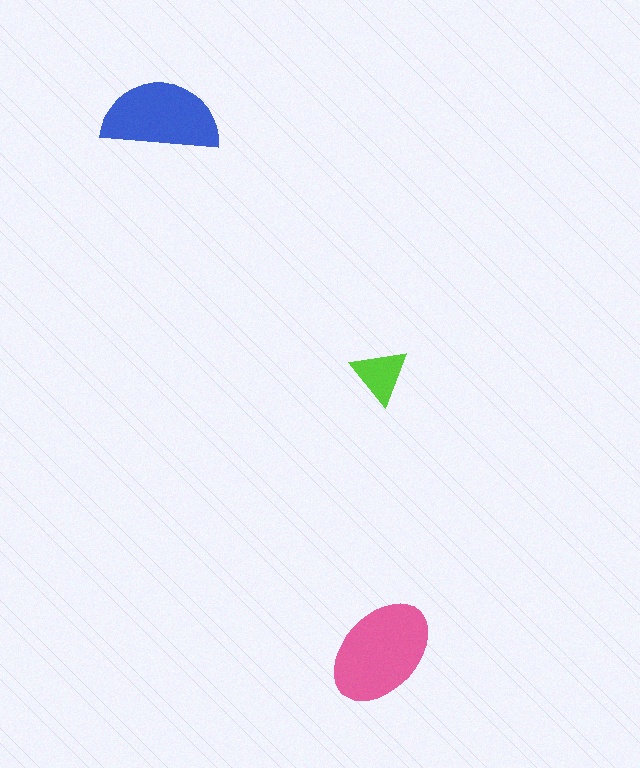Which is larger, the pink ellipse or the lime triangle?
The pink ellipse.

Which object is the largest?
The pink ellipse.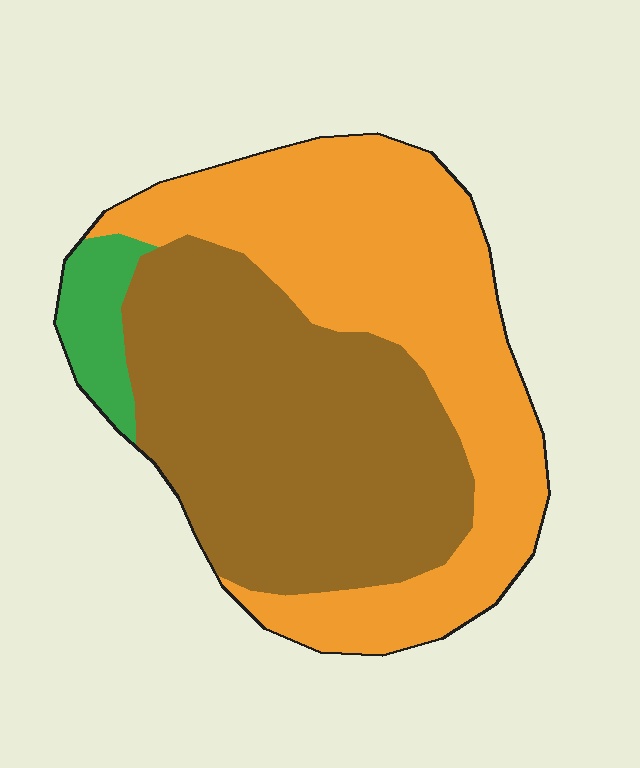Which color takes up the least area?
Green, at roughly 5%.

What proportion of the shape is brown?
Brown covers 47% of the shape.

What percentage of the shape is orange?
Orange takes up about one half (1/2) of the shape.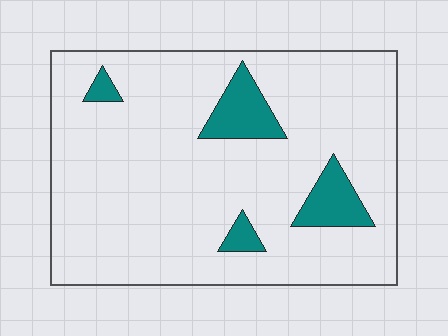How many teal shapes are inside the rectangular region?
4.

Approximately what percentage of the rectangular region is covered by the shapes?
Approximately 10%.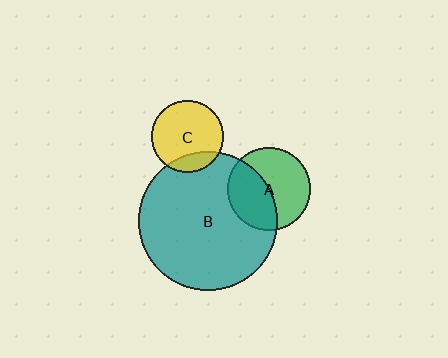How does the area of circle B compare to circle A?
Approximately 2.8 times.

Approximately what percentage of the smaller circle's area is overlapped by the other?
Approximately 15%.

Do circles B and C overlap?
Yes.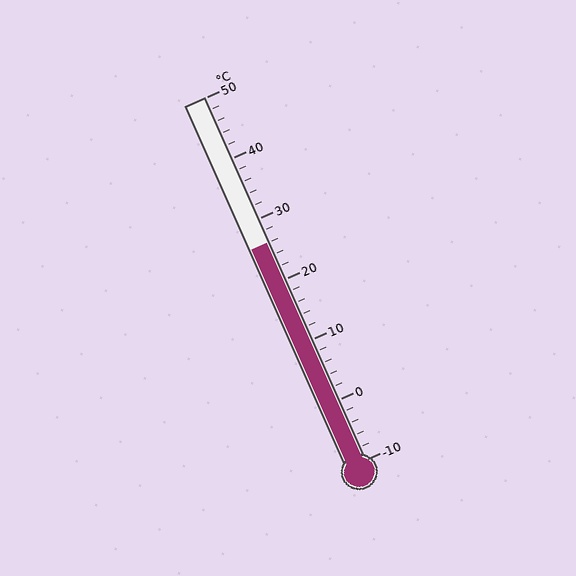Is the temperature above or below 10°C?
The temperature is above 10°C.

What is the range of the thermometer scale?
The thermometer scale ranges from -10°C to 50°C.